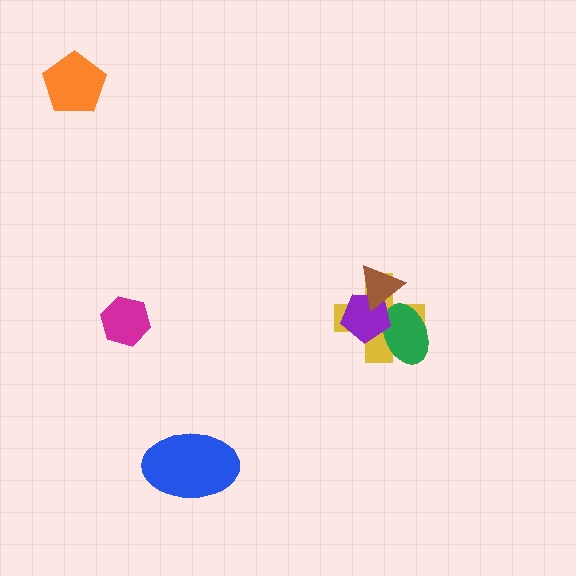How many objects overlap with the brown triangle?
2 objects overlap with the brown triangle.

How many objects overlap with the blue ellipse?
0 objects overlap with the blue ellipse.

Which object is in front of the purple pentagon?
The brown triangle is in front of the purple pentagon.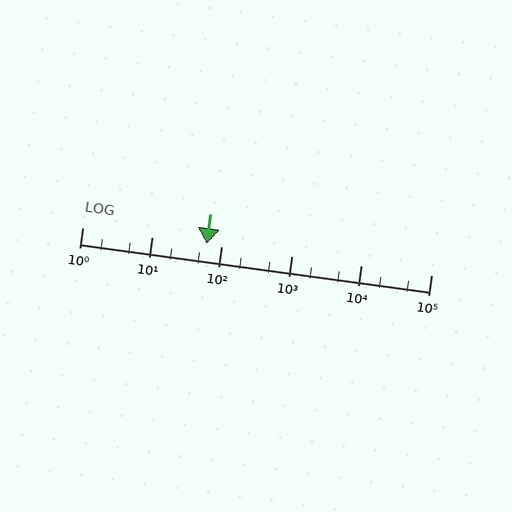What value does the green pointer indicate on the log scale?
The pointer indicates approximately 60.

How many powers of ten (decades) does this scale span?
The scale spans 5 decades, from 1 to 100000.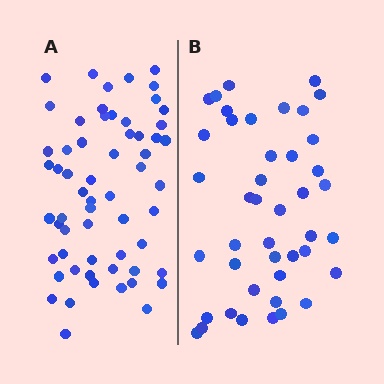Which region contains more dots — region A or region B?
Region A (the left region) has more dots.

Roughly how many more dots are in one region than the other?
Region A has approximately 15 more dots than region B.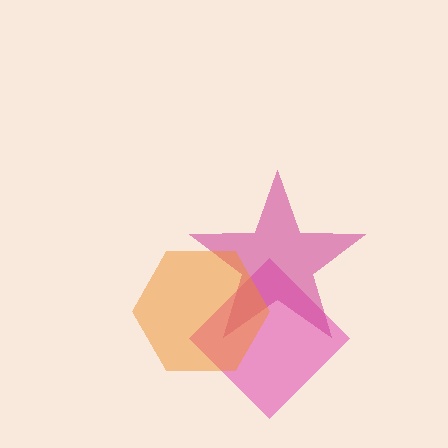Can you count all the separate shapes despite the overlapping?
Yes, there are 3 separate shapes.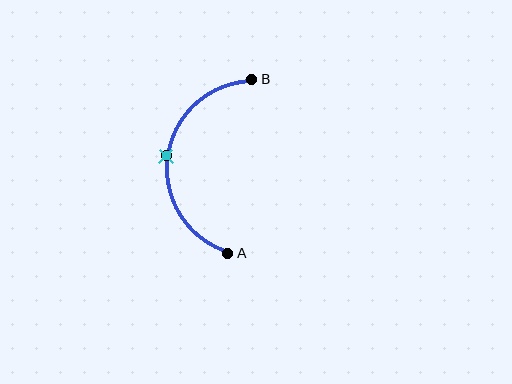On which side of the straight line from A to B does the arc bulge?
The arc bulges to the left of the straight line connecting A and B.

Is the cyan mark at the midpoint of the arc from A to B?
Yes. The cyan mark lies on the arc at equal arc-length from both A and B — it is the arc midpoint.